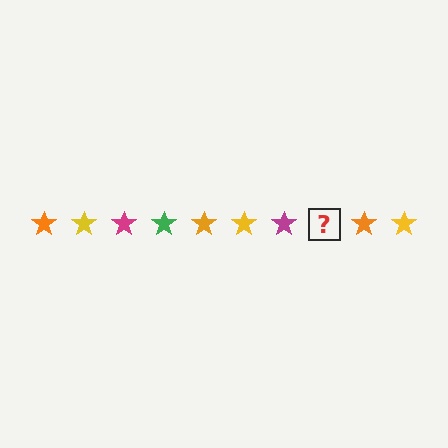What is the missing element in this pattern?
The missing element is a green star.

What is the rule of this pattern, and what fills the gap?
The rule is that the pattern cycles through orange, yellow, magenta, green stars. The gap should be filled with a green star.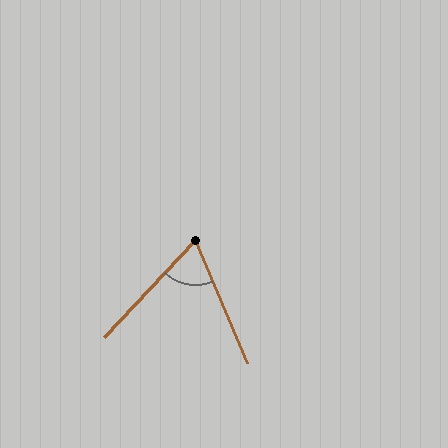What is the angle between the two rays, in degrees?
Approximately 66 degrees.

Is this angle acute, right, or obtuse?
It is acute.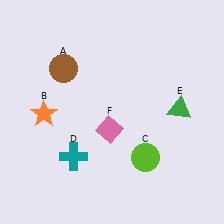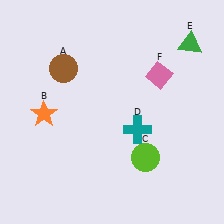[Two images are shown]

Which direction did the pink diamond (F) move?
The pink diamond (F) moved up.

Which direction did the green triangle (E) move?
The green triangle (E) moved up.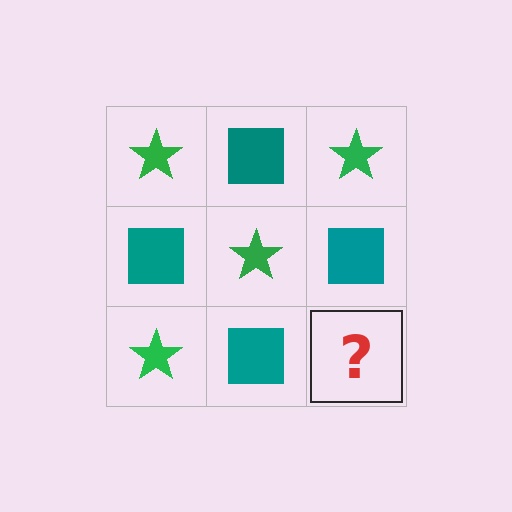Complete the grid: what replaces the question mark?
The question mark should be replaced with a green star.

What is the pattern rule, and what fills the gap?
The rule is that it alternates green star and teal square in a checkerboard pattern. The gap should be filled with a green star.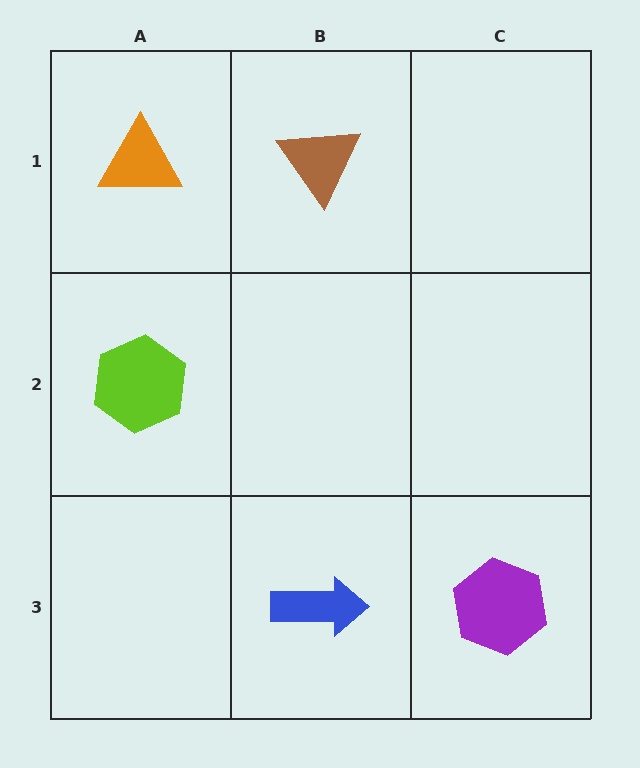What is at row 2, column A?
A lime hexagon.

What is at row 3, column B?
A blue arrow.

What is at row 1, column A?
An orange triangle.